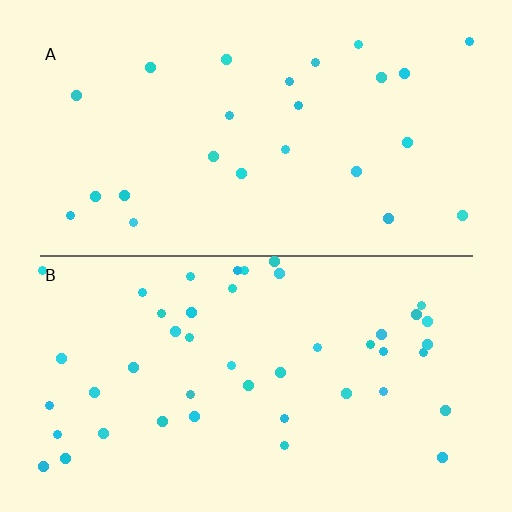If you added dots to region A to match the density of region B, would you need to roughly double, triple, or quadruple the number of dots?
Approximately double.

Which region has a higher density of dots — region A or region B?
B (the bottom).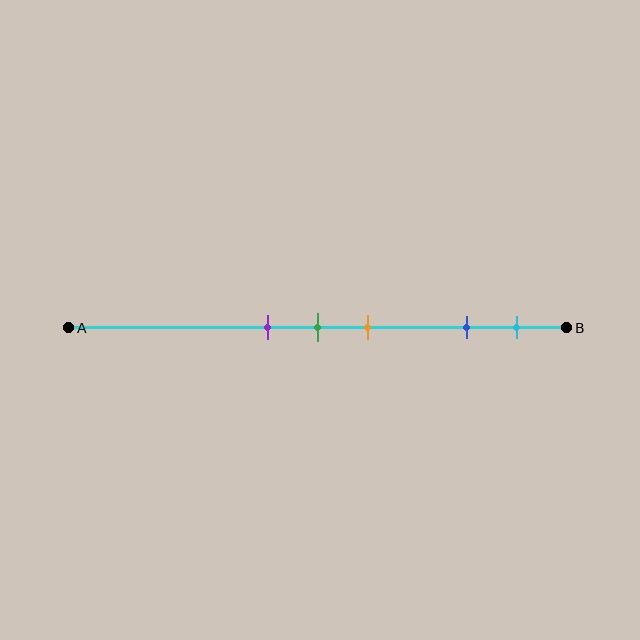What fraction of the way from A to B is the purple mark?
The purple mark is approximately 40% (0.4) of the way from A to B.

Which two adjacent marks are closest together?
The purple and green marks are the closest adjacent pair.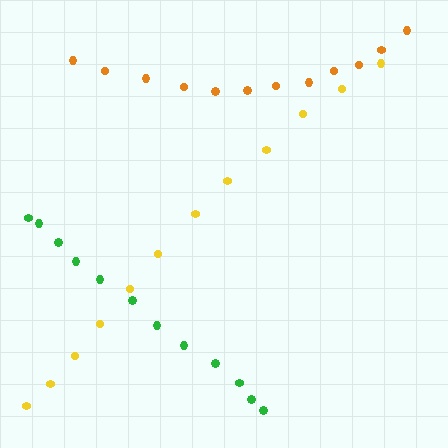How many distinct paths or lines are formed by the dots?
There are 3 distinct paths.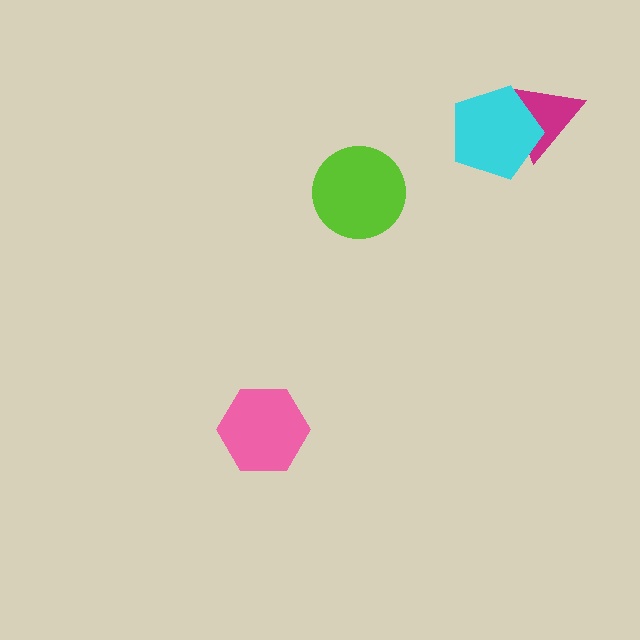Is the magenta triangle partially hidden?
Yes, it is partially covered by another shape.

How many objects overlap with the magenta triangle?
1 object overlaps with the magenta triangle.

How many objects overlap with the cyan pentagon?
1 object overlaps with the cyan pentagon.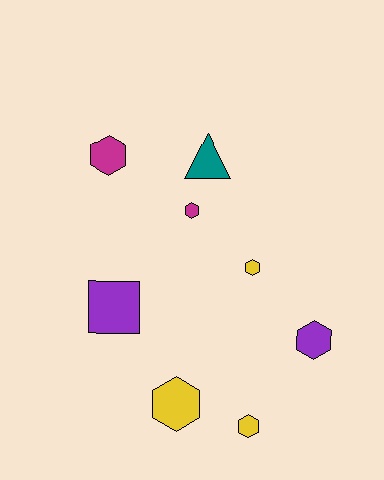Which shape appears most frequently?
Hexagon, with 6 objects.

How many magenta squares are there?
There are no magenta squares.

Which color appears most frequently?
Yellow, with 3 objects.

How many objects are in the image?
There are 8 objects.